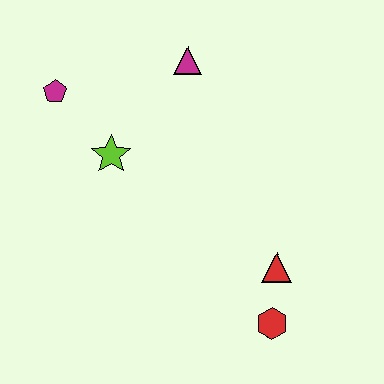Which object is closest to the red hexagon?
The red triangle is closest to the red hexagon.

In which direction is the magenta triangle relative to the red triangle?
The magenta triangle is above the red triangle.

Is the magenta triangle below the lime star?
No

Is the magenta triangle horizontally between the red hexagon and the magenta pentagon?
Yes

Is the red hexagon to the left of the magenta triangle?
No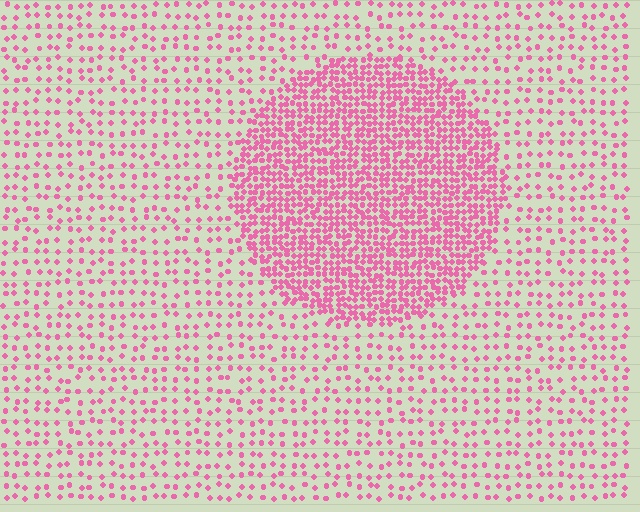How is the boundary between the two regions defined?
The boundary is defined by a change in element density (approximately 2.9x ratio). All elements are the same color, size, and shape.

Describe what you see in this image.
The image contains small pink elements arranged at two different densities. A circle-shaped region is visible where the elements are more densely packed than the surrounding area.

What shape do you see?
I see a circle.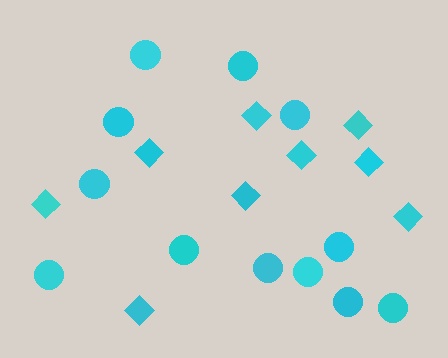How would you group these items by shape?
There are 2 groups: one group of diamonds (9) and one group of circles (12).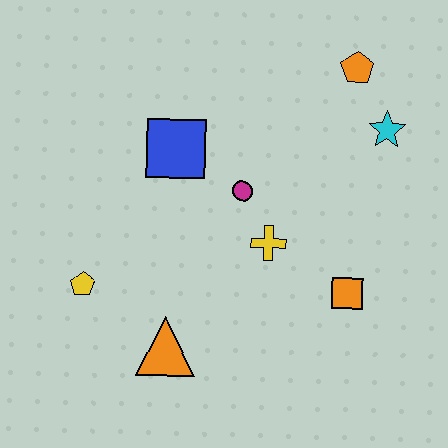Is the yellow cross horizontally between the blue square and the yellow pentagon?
No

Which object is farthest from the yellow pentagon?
The orange pentagon is farthest from the yellow pentagon.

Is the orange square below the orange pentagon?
Yes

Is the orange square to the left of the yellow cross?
No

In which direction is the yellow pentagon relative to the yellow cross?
The yellow pentagon is to the left of the yellow cross.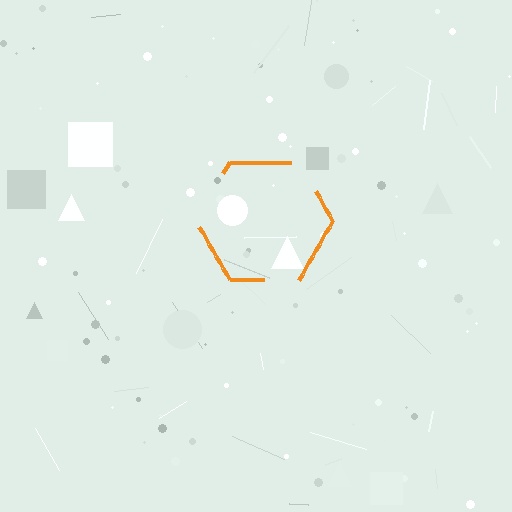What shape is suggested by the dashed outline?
The dashed outline suggests a hexagon.